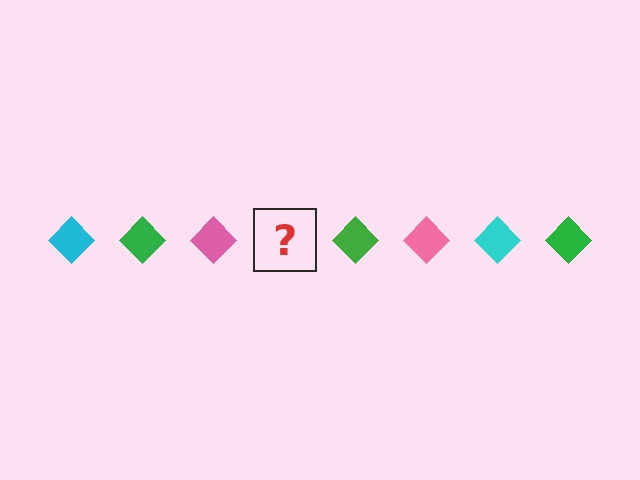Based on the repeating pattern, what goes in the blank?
The blank should be a cyan diamond.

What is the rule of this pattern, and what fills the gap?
The rule is that the pattern cycles through cyan, green, pink diamonds. The gap should be filled with a cyan diamond.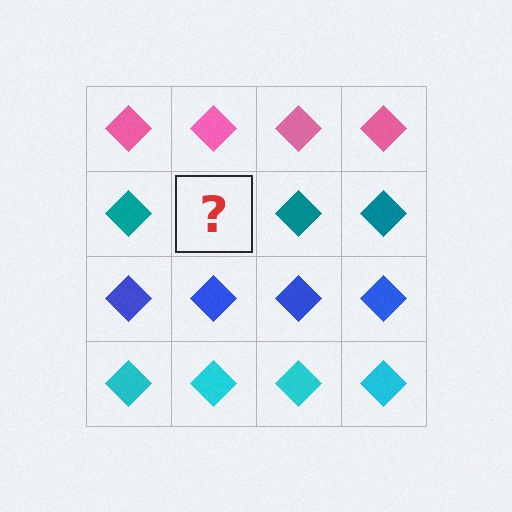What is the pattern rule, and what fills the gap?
The rule is that each row has a consistent color. The gap should be filled with a teal diamond.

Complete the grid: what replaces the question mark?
The question mark should be replaced with a teal diamond.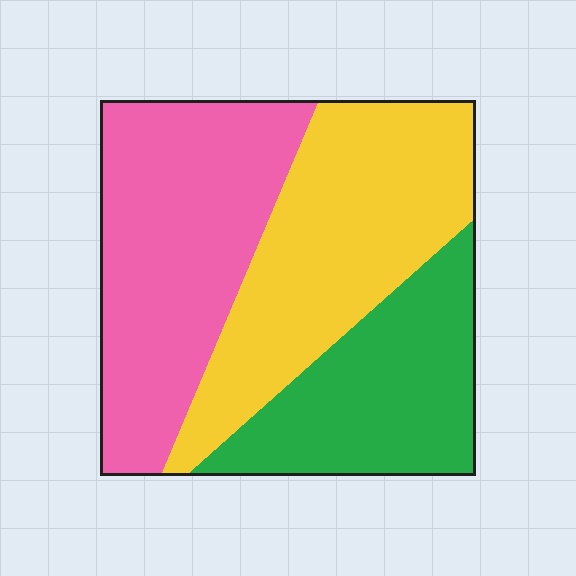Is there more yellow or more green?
Yellow.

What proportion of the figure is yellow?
Yellow covers 36% of the figure.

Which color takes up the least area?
Green, at roughly 25%.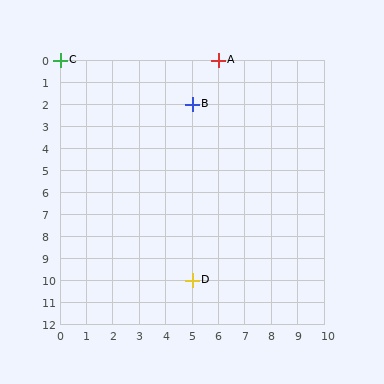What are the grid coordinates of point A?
Point A is at grid coordinates (6, 0).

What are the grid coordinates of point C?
Point C is at grid coordinates (0, 0).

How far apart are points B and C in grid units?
Points B and C are 5 columns and 2 rows apart (about 5.4 grid units diagonally).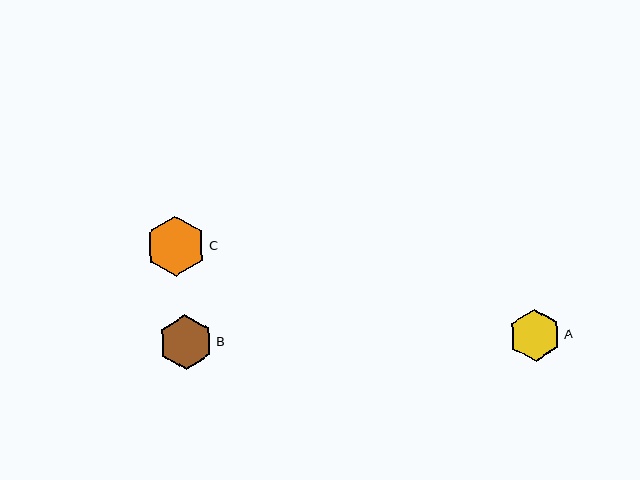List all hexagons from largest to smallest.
From largest to smallest: C, B, A.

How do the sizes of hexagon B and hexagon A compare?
Hexagon B and hexagon A are approximately the same size.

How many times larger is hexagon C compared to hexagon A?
Hexagon C is approximately 1.1 times the size of hexagon A.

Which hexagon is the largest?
Hexagon C is the largest with a size of approximately 60 pixels.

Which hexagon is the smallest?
Hexagon A is the smallest with a size of approximately 53 pixels.